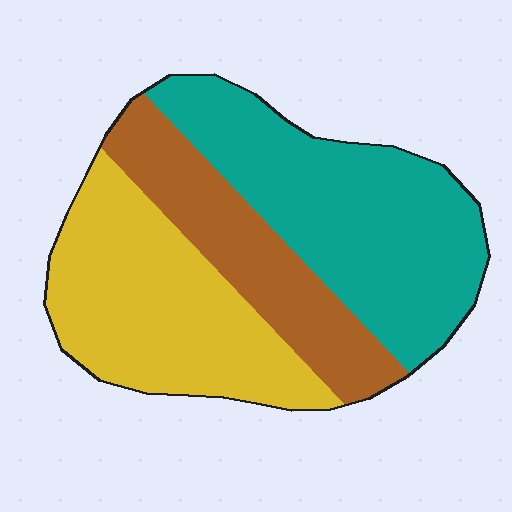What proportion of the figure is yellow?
Yellow covers around 35% of the figure.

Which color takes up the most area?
Teal, at roughly 40%.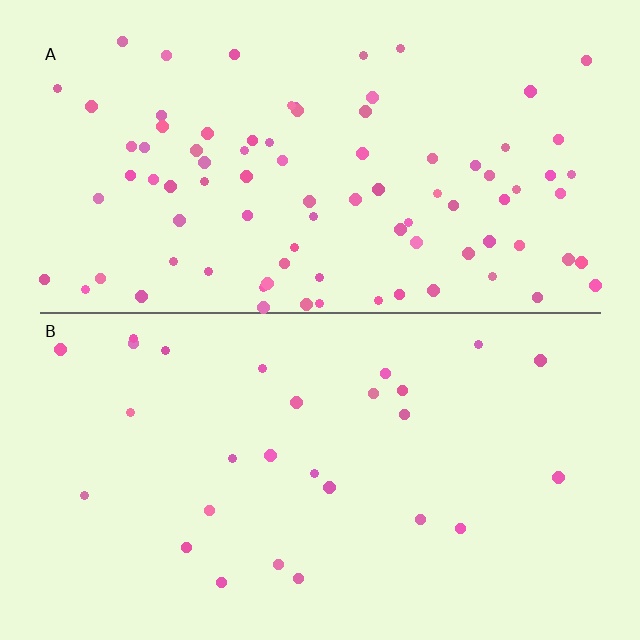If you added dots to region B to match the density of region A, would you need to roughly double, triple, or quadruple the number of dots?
Approximately triple.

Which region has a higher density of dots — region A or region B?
A (the top).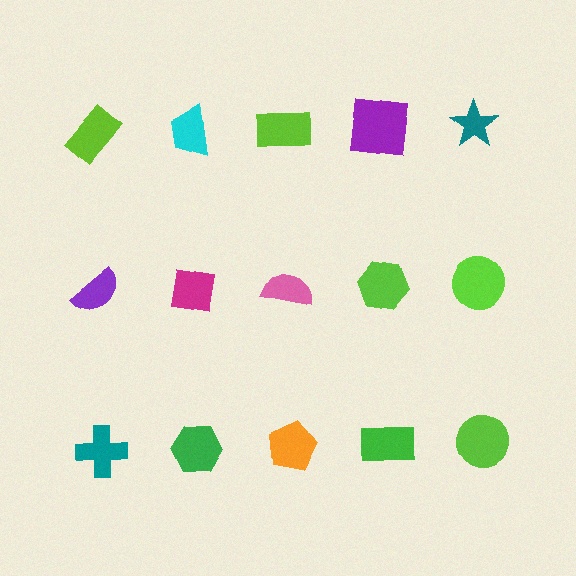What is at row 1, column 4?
A purple square.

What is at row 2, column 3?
A pink semicircle.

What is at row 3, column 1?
A teal cross.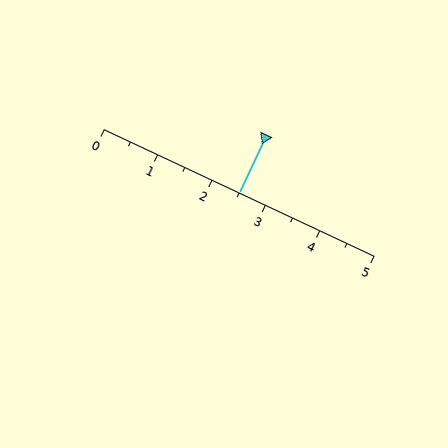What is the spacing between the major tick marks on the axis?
The major ticks are spaced 1 apart.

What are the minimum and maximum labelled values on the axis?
The axis runs from 0 to 5.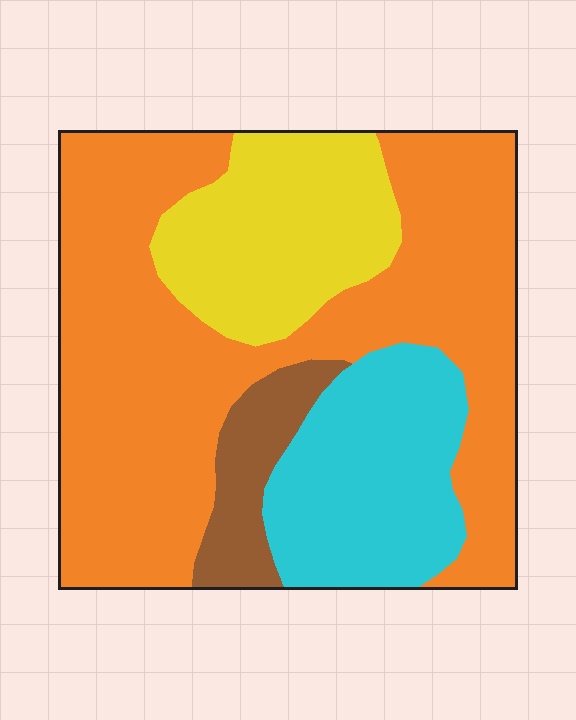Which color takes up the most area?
Orange, at roughly 55%.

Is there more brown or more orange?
Orange.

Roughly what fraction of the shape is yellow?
Yellow covers roughly 20% of the shape.